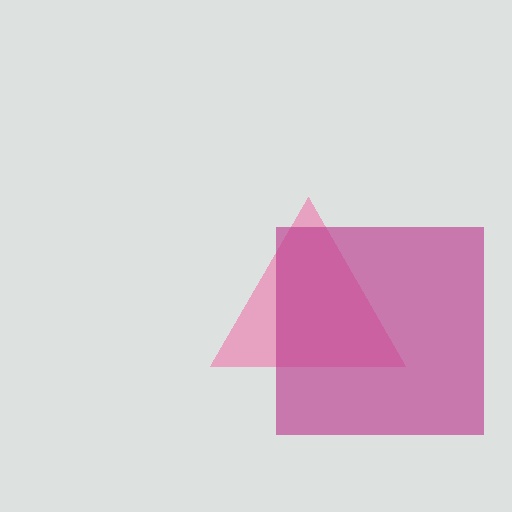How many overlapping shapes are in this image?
There are 2 overlapping shapes in the image.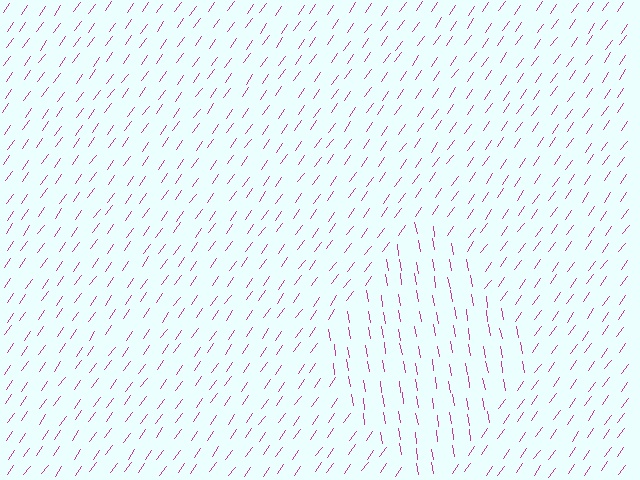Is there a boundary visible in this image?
Yes, there is a texture boundary formed by a change in line orientation.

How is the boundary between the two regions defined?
The boundary is defined purely by a change in line orientation (approximately 45 degrees difference). All lines are the same color and thickness.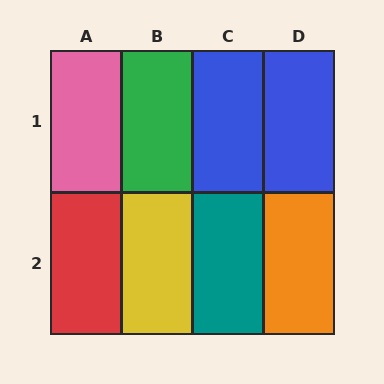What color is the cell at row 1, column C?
Blue.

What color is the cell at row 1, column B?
Green.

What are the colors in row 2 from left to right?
Red, yellow, teal, orange.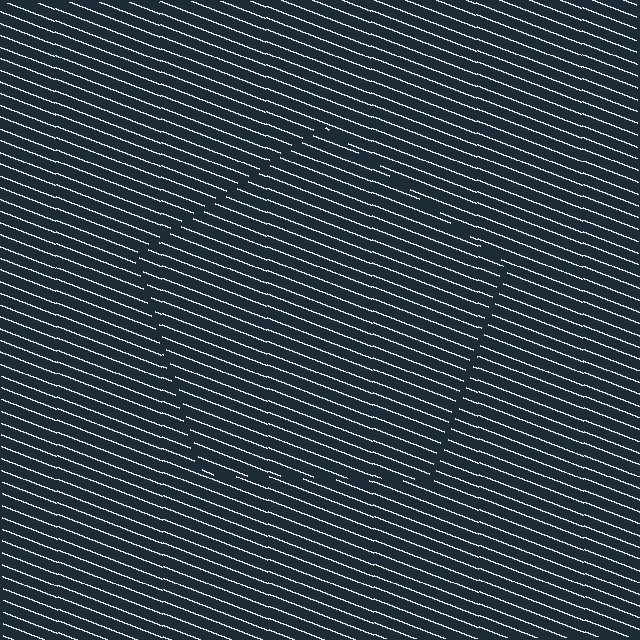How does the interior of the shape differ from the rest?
The interior of the shape contains the same grating, shifted by half a period — the contour is defined by the phase discontinuity where line-ends from the inner and outer gratings abut.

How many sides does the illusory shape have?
5 sides — the line-ends trace a pentagon.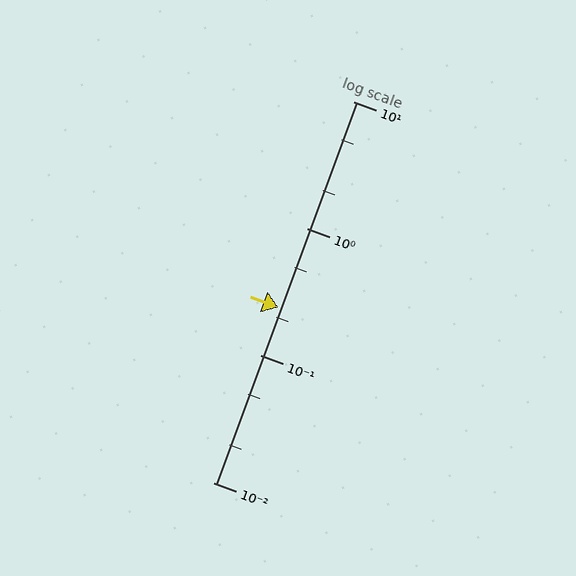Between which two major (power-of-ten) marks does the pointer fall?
The pointer is between 0.1 and 1.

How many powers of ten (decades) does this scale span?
The scale spans 3 decades, from 0.01 to 10.